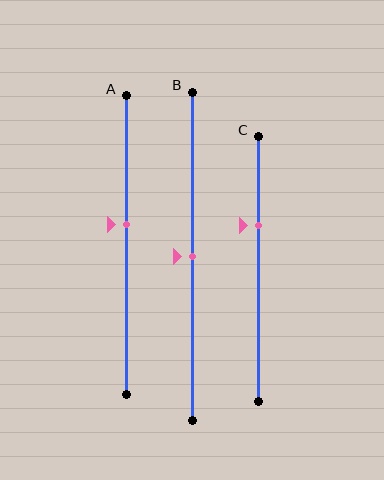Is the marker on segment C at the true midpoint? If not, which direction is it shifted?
No, the marker on segment C is shifted upward by about 17% of the segment length.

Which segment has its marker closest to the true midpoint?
Segment B has its marker closest to the true midpoint.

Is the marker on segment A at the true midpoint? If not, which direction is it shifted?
No, the marker on segment A is shifted upward by about 7% of the segment length.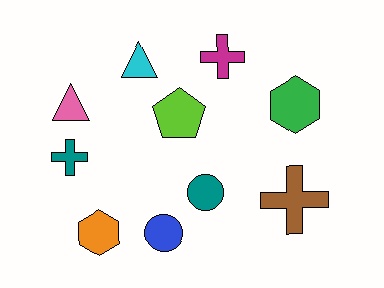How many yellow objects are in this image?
There are no yellow objects.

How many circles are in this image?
There are 2 circles.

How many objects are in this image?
There are 10 objects.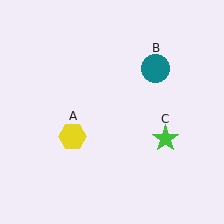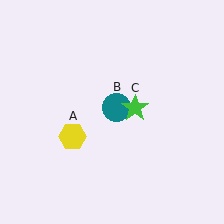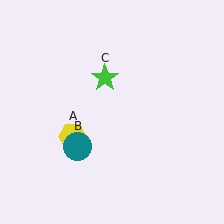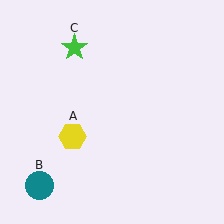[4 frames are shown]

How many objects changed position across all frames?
2 objects changed position: teal circle (object B), green star (object C).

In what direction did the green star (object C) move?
The green star (object C) moved up and to the left.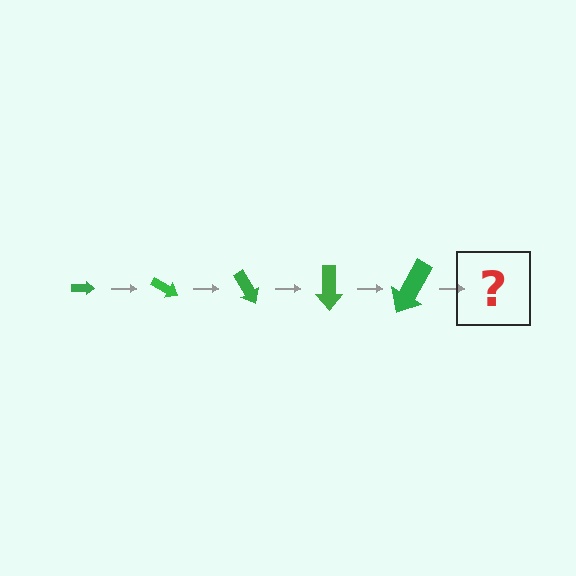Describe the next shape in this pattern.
It should be an arrow, larger than the previous one and rotated 150 degrees from the start.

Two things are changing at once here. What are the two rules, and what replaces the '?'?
The two rules are that the arrow grows larger each step and it rotates 30 degrees each step. The '?' should be an arrow, larger than the previous one and rotated 150 degrees from the start.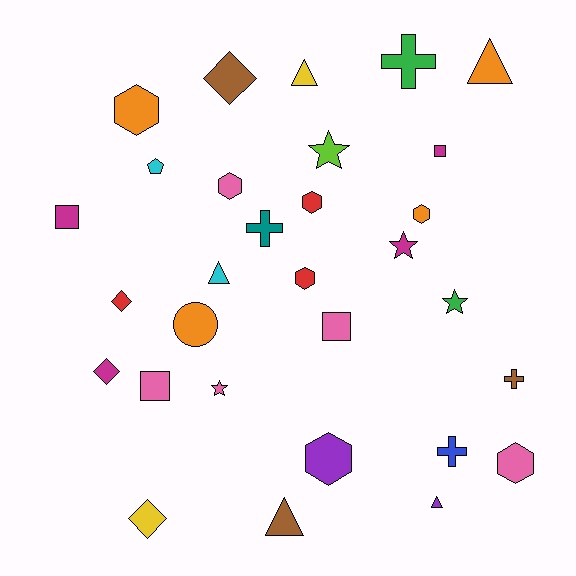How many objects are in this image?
There are 30 objects.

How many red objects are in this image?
There are 3 red objects.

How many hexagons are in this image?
There are 7 hexagons.